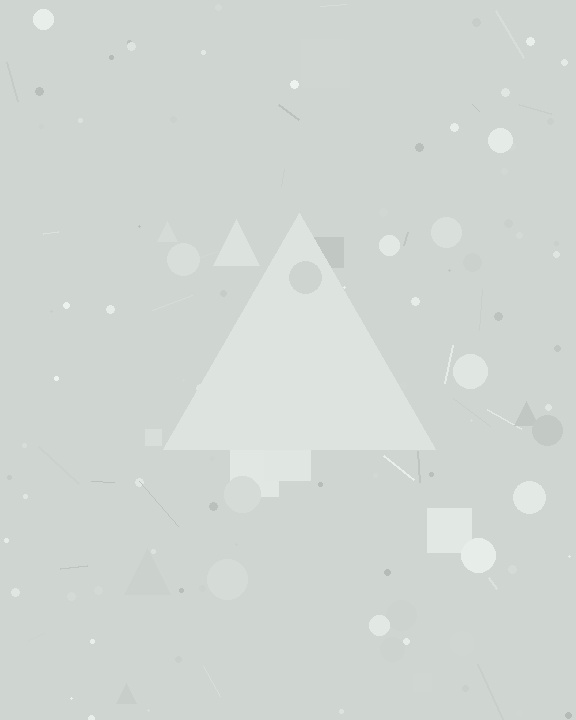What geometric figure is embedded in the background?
A triangle is embedded in the background.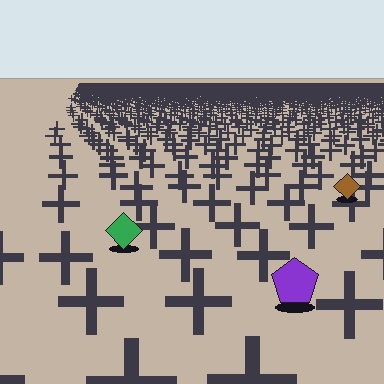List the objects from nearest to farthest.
From nearest to farthest: the purple pentagon, the green diamond, the brown diamond.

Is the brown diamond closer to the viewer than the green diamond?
No. The green diamond is closer — you can tell from the texture gradient: the ground texture is coarser near it.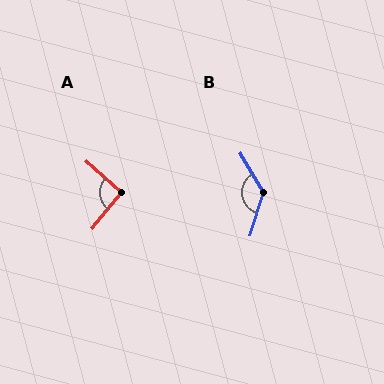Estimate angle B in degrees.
Approximately 132 degrees.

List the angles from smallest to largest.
A (92°), B (132°).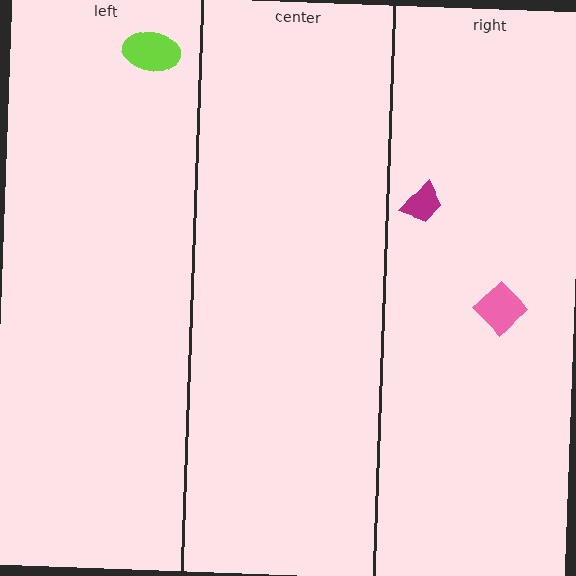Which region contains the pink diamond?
The right region.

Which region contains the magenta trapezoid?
The right region.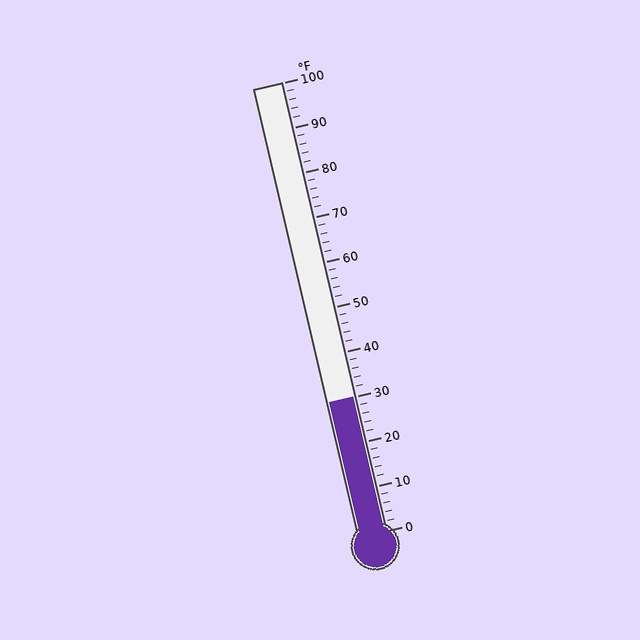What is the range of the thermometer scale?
The thermometer scale ranges from 0°F to 100°F.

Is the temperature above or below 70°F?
The temperature is below 70°F.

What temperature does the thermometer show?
The thermometer shows approximately 30°F.